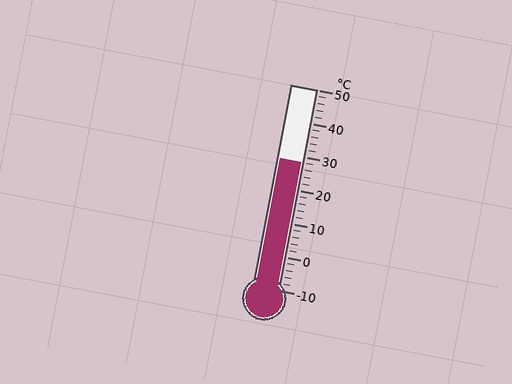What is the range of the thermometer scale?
The thermometer scale ranges from -10°C to 50°C.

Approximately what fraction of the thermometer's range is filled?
The thermometer is filled to approximately 65% of its range.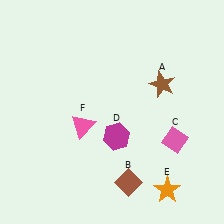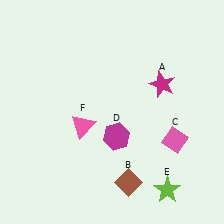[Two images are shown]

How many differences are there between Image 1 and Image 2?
There are 2 differences between the two images.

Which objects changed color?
A changed from brown to magenta. E changed from orange to lime.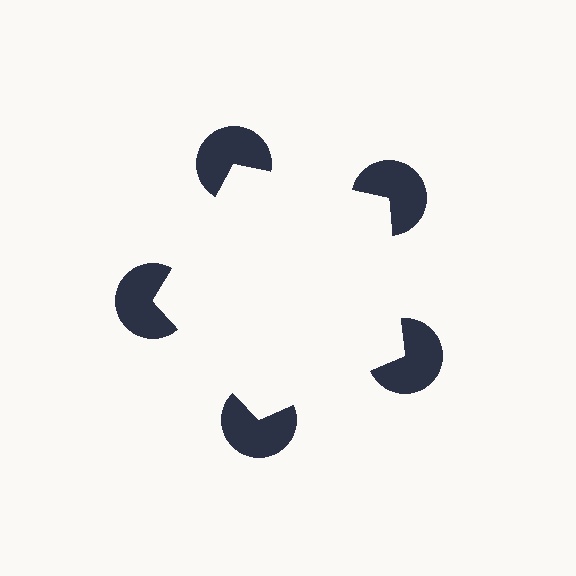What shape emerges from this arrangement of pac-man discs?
An illusory pentagon — its edges are inferred from the aligned wedge cuts in the pac-man discs, not physically drawn.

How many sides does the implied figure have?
5 sides.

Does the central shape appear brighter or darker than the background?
It typically appears slightly brighter than the background, even though no actual brightness change is drawn.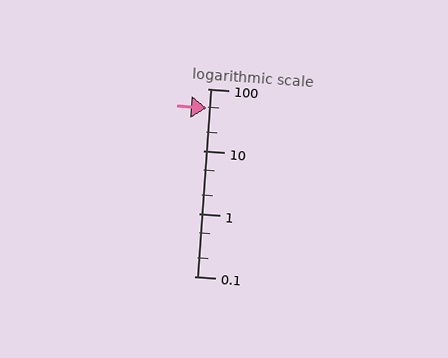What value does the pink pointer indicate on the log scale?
The pointer indicates approximately 48.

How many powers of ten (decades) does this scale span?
The scale spans 3 decades, from 0.1 to 100.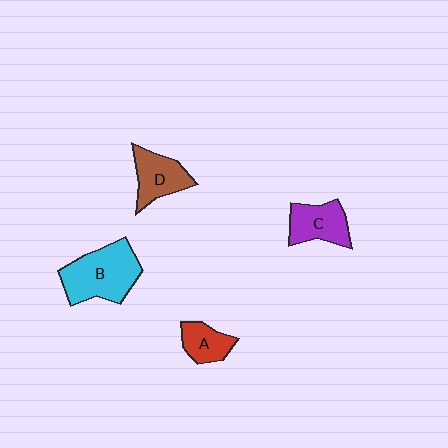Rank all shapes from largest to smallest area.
From largest to smallest: B (cyan), C (purple), D (brown), A (red).